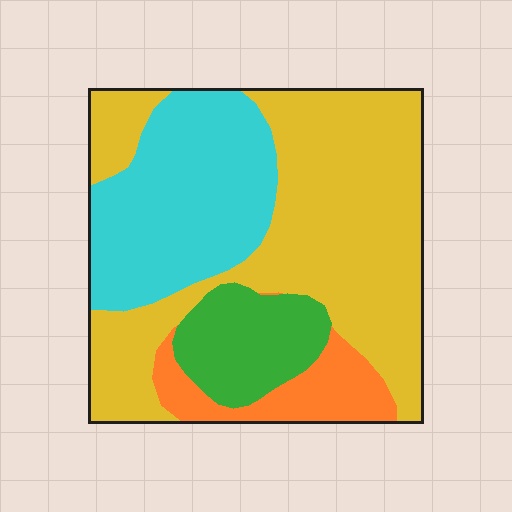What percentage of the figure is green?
Green takes up about one eighth (1/8) of the figure.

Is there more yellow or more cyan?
Yellow.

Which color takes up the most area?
Yellow, at roughly 50%.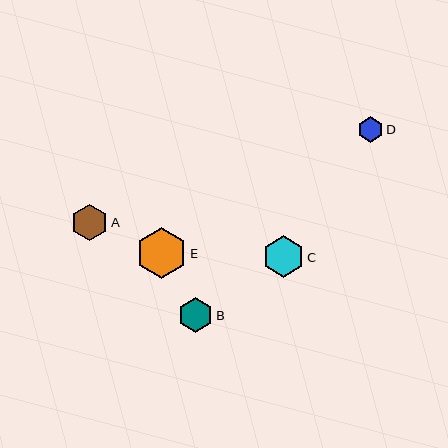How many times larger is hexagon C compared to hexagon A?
Hexagon C is approximately 1.1 times the size of hexagon A.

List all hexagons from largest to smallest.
From largest to smallest: E, C, A, B, D.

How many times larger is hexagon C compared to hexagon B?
Hexagon C is approximately 1.2 times the size of hexagon B.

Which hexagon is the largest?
Hexagon E is the largest with a size of approximately 51 pixels.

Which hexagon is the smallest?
Hexagon D is the smallest with a size of approximately 25 pixels.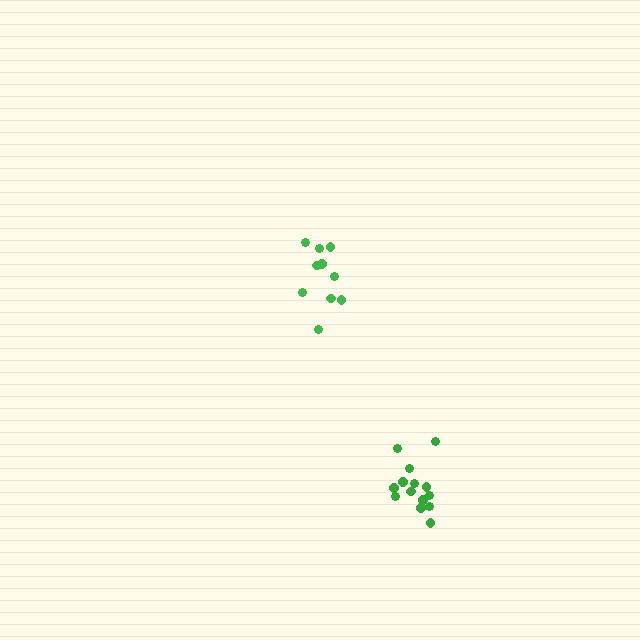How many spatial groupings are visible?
There are 2 spatial groupings.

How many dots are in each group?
Group 1: 10 dots, Group 2: 14 dots (24 total).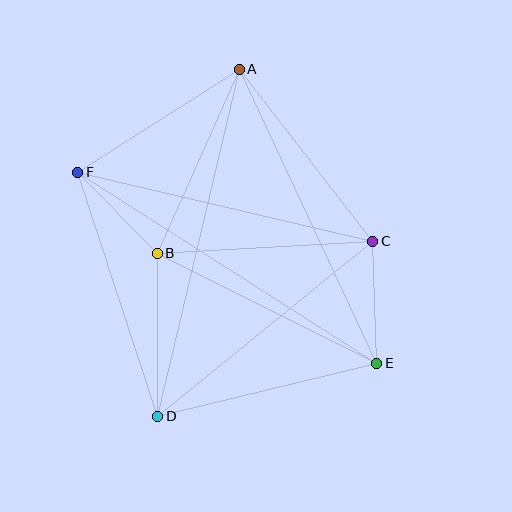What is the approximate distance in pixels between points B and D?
The distance between B and D is approximately 163 pixels.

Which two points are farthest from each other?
Points A and D are farthest from each other.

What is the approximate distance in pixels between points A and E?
The distance between A and E is approximately 324 pixels.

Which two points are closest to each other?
Points B and F are closest to each other.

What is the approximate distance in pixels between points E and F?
The distance between E and F is approximately 355 pixels.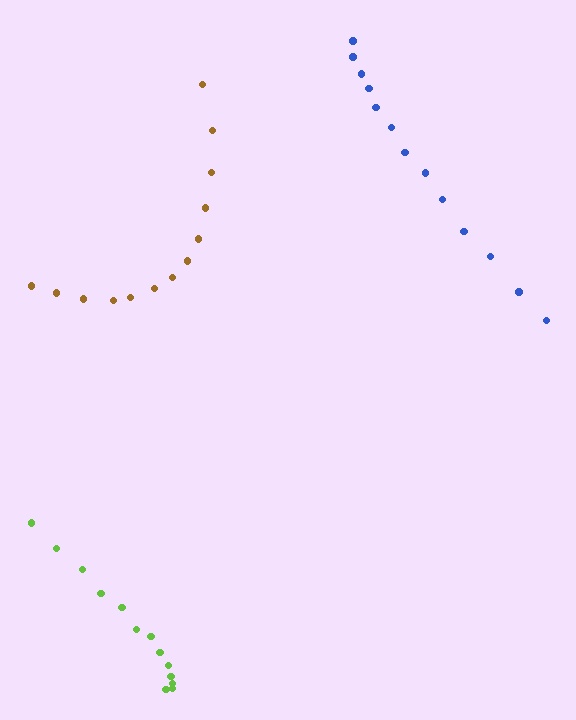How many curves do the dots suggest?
There are 3 distinct paths.